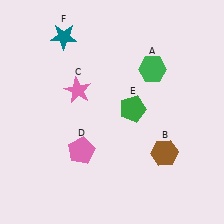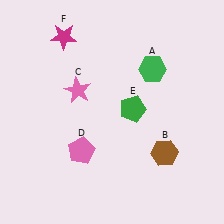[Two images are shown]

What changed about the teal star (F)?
In Image 1, F is teal. In Image 2, it changed to magenta.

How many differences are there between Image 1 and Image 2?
There is 1 difference between the two images.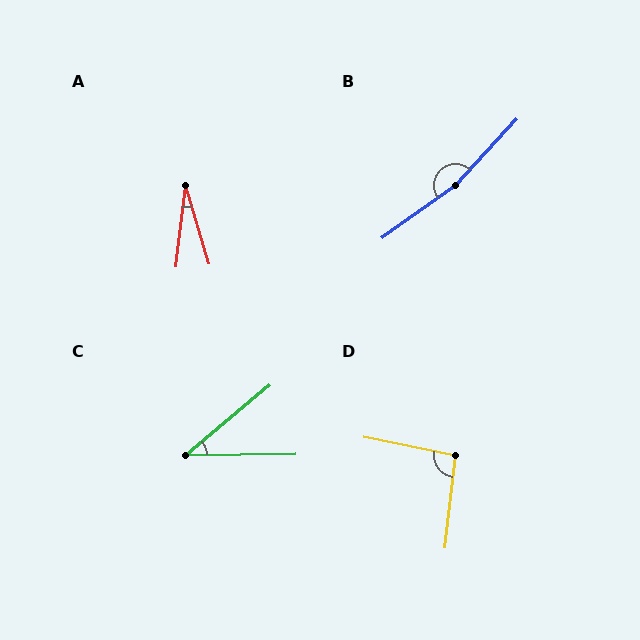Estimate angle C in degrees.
Approximately 39 degrees.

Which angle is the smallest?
A, at approximately 23 degrees.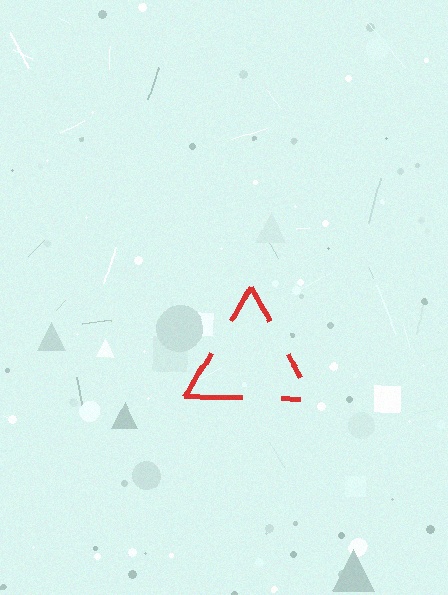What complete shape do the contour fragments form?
The contour fragments form a triangle.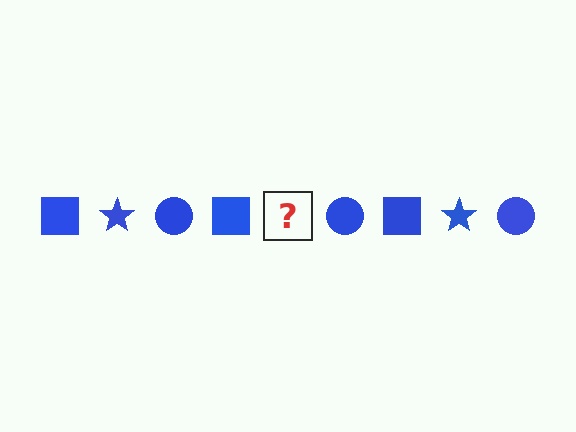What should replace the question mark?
The question mark should be replaced with a blue star.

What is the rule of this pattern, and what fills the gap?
The rule is that the pattern cycles through square, star, circle shapes in blue. The gap should be filled with a blue star.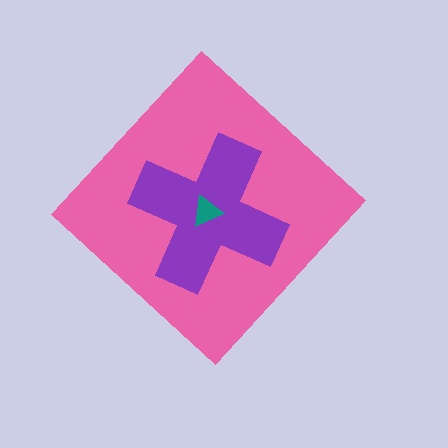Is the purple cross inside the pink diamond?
Yes.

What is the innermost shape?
The teal triangle.